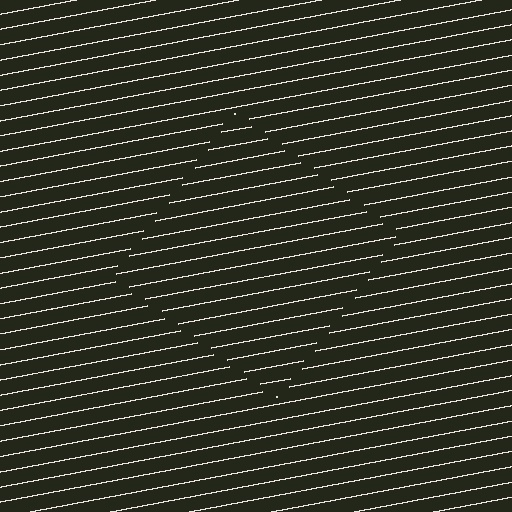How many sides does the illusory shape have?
4 sides — the line-ends trace a square.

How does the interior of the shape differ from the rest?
The interior of the shape contains the same grating, shifted by half a period — the contour is defined by the phase discontinuity where line-ends from the inner and outer gratings abut.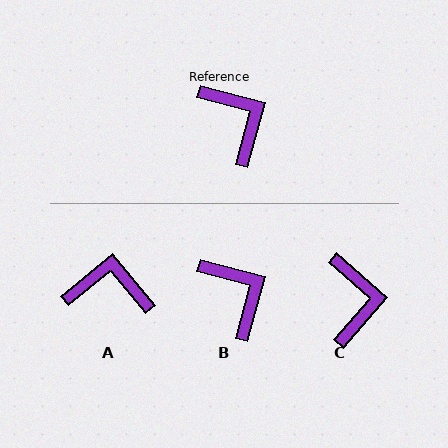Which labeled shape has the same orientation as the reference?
B.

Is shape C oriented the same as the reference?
No, it is off by about 26 degrees.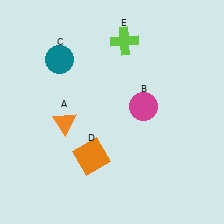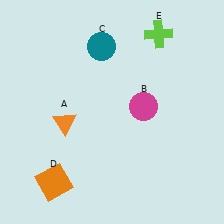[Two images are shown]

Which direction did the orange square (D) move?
The orange square (D) moved left.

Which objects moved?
The objects that moved are: the teal circle (C), the orange square (D), the lime cross (E).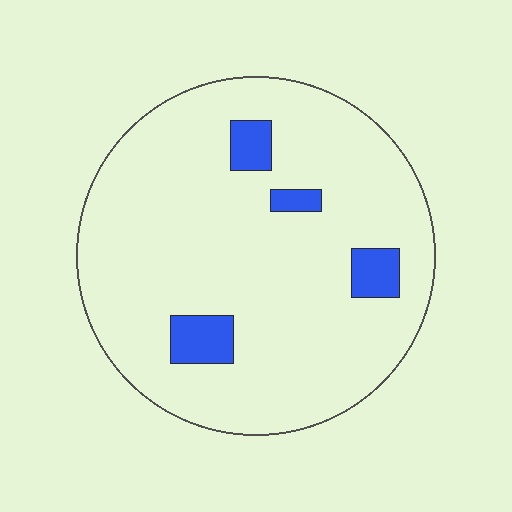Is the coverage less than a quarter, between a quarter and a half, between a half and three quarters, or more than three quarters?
Less than a quarter.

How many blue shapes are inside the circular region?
4.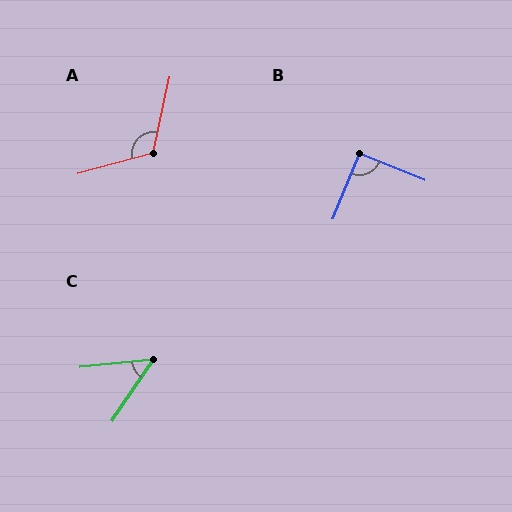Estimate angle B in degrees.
Approximately 91 degrees.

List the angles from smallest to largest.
C (50°), B (91°), A (118°).